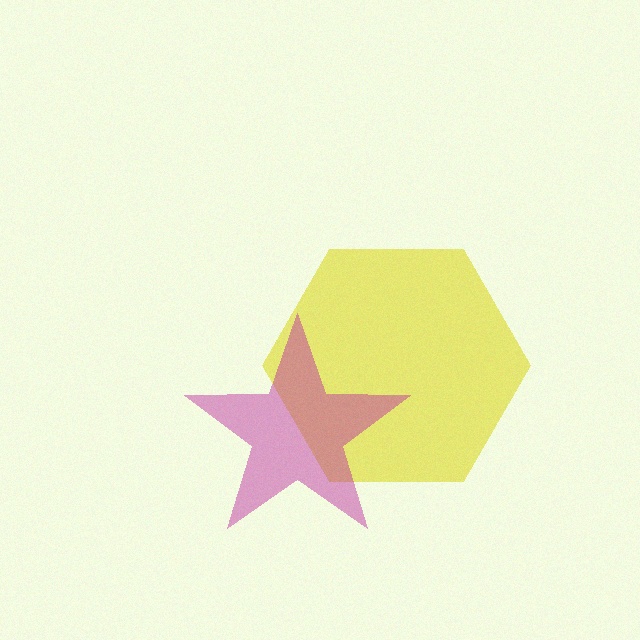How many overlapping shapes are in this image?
There are 2 overlapping shapes in the image.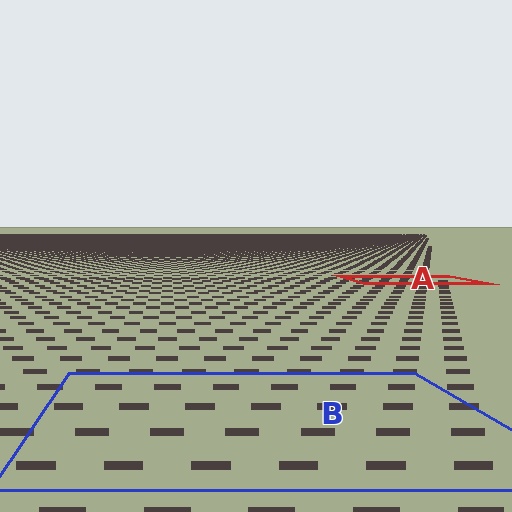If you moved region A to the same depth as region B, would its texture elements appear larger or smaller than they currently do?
They would appear larger. At a closer depth, the same texture elements are projected at a bigger on-screen size.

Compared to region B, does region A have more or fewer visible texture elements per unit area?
Region A has more texture elements per unit area — they are packed more densely because it is farther away.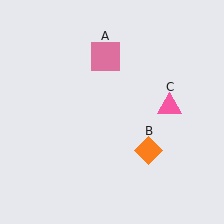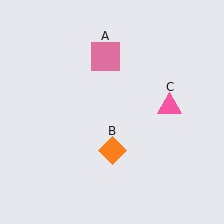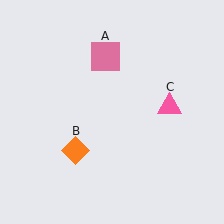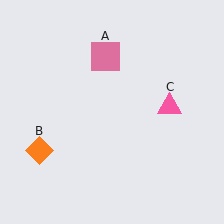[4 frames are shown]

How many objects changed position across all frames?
1 object changed position: orange diamond (object B).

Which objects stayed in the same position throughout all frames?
Pink square (object A) and pink triangle (object C) remained stationary.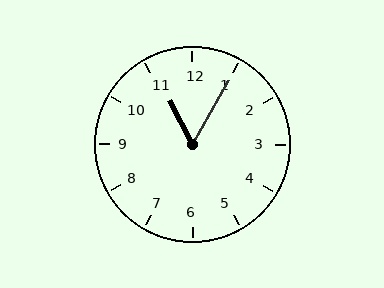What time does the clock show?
11:05.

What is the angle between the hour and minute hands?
Approximately 58 degrees.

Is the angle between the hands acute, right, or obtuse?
It is acute.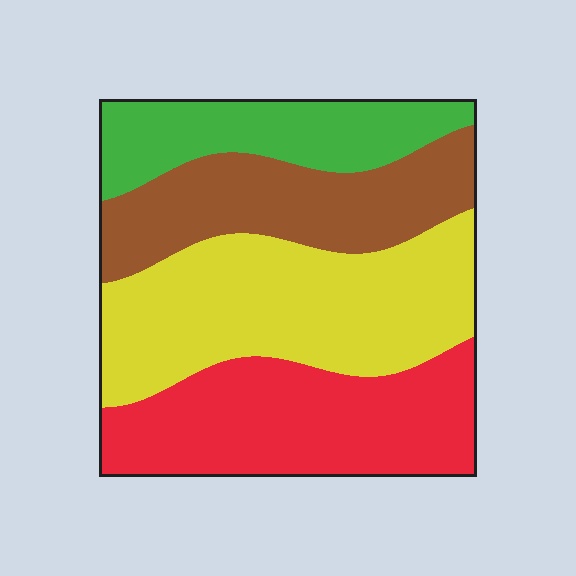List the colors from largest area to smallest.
From largest to smallest: yellow, red, brown, green.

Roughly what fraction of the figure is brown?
Brown takes up about one fifth (1/5) of the figure.